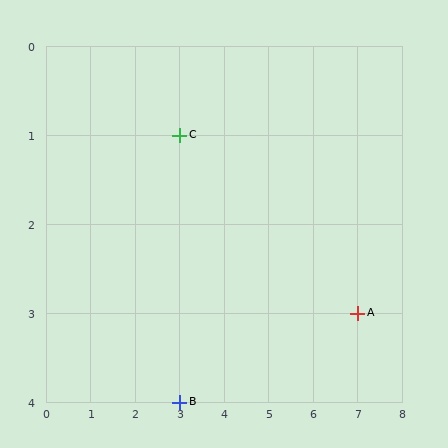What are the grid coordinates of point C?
Point C is at grid coordinates (3, 1).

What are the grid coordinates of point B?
Point B is at grid coordinates (3, 4).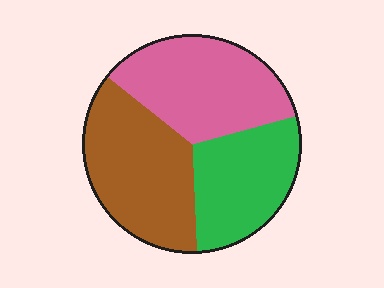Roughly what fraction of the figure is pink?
Pink takes up about one third (1/3) of the figure.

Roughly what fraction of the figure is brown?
Brown covers 36% of the figure.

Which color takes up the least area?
Green, at roughly 30%.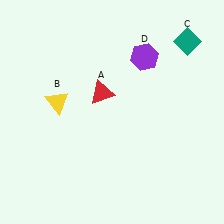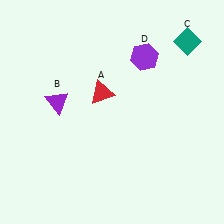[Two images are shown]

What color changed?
The triangle (B) changed from yellow in Image 1 to purple in Image 2.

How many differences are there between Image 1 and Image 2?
There is 1 difference between the two images.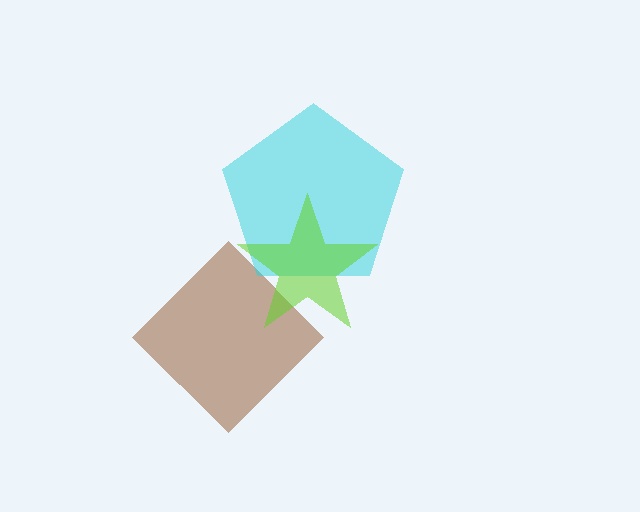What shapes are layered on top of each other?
The layered shapes are: a brown diamond, a cyan pentagon, a lime star.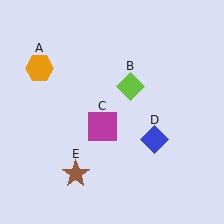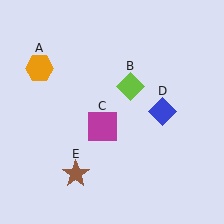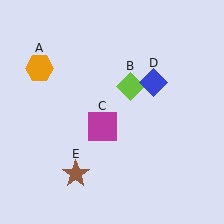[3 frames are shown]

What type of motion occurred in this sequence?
The blue diamond (object D) rotated counterclockwise around the center of the scene.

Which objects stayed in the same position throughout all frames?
Orange hexagon (object A) and lime diamond (object B) and magenta square (object C) and brown star (object E) remained stationary.